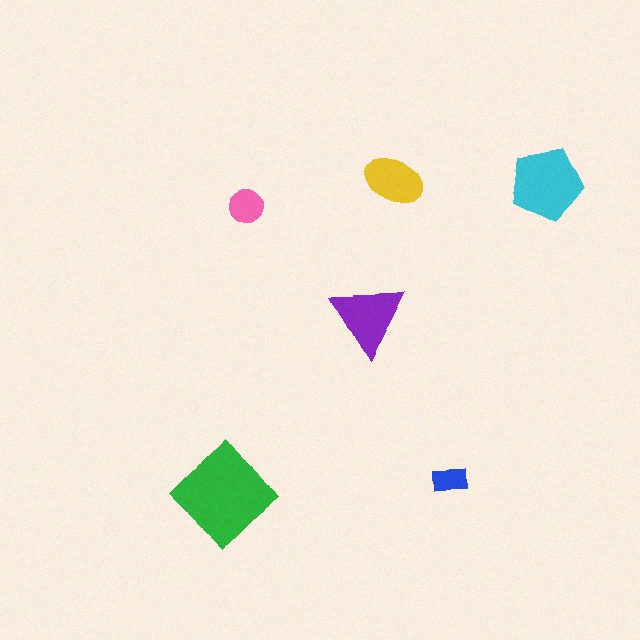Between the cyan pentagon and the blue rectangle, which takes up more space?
The cyan pentagon.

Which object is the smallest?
The blue rectangle.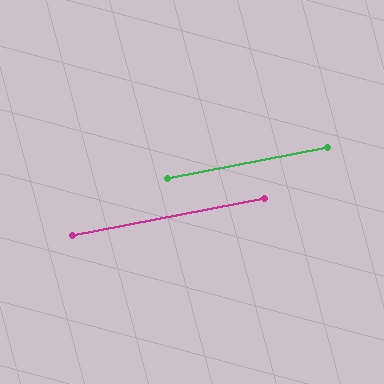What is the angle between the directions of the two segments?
Approximately 0 degrees.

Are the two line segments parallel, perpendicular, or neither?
Parallel — their directions differ by only 0.0°.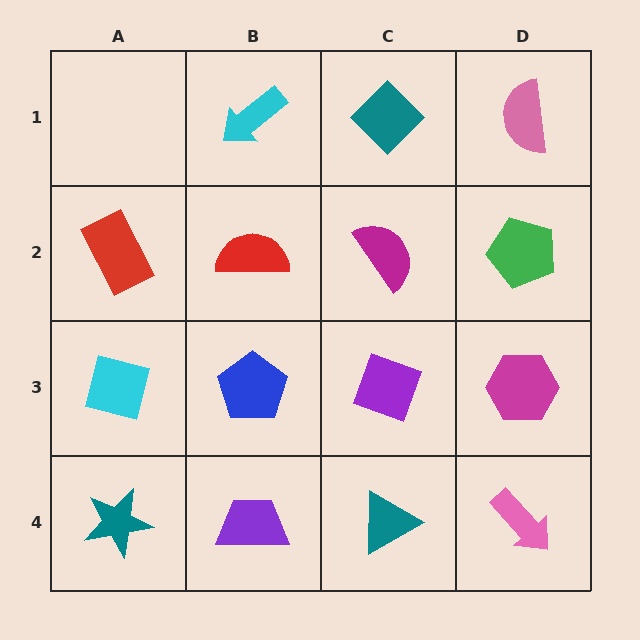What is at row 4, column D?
A pink arrow.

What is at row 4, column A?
A teal star.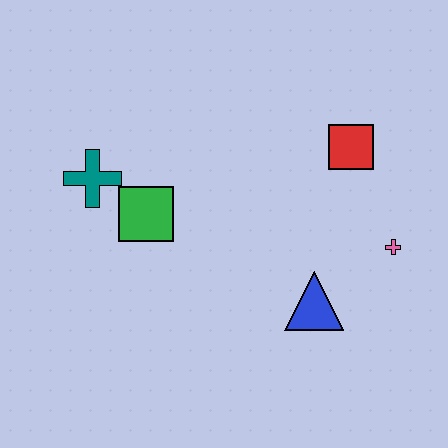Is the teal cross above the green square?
Yes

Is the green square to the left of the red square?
Yes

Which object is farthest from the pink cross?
The teal cross is farthest from the pink cross.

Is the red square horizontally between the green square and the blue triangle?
No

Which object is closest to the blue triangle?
The pink cross is closest to the blue triangle.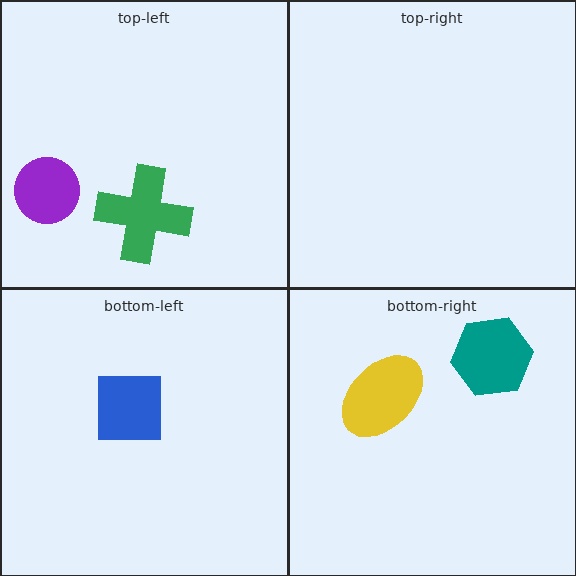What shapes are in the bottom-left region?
The blue square.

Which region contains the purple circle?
The top-left region.